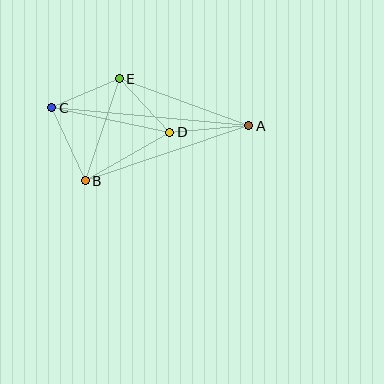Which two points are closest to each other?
Points C and E are closest to each other.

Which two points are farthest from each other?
Points A and C are farthest from each other.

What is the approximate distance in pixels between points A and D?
The distance between A and D is approximately 79 pixels.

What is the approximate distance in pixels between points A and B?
The distance between A and B is approximately 173 pixels.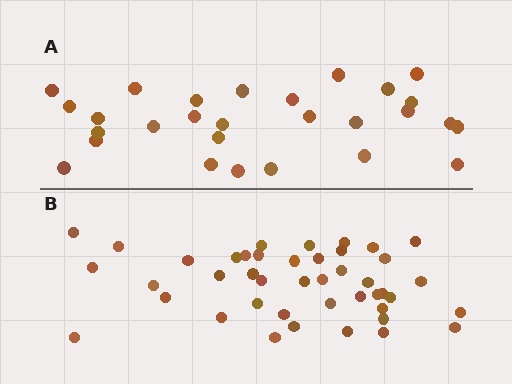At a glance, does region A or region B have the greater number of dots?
Region B (the bottom region) has more dots.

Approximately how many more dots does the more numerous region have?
Region B has approximately 15 more dots than region A.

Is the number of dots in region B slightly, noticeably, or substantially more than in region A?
Region B has substantially more. The ratio is roughly 1.5 to 1.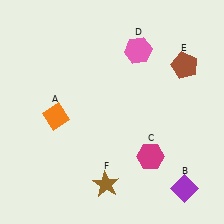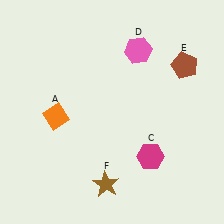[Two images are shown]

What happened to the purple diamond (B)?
The purple diamond (B) was removed in Image 2. It was in the bottom-right area of Image 1.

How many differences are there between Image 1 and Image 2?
There is 1 difference between the two images.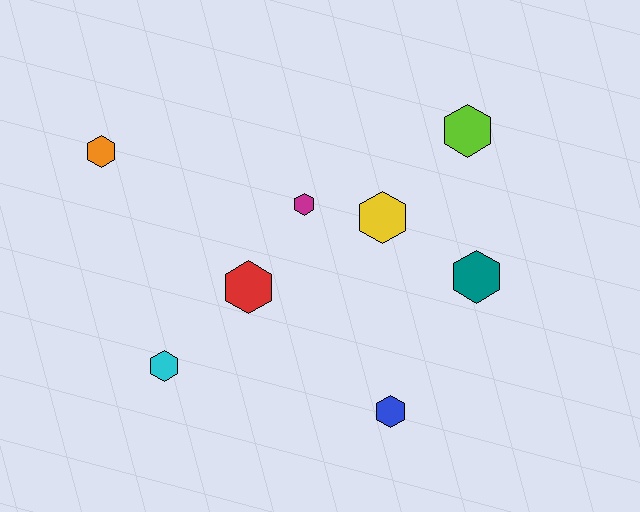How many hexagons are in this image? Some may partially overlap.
There are 8 hexagons.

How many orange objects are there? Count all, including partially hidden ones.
There is 1 orange object.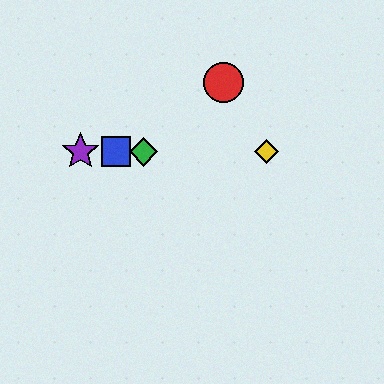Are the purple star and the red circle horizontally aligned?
No, the purple star is at y≈152 and the red circle is at y≈82.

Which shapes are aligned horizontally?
The blue square, the green diamond, the yellow diamond, the purple star are aligned horizontally.